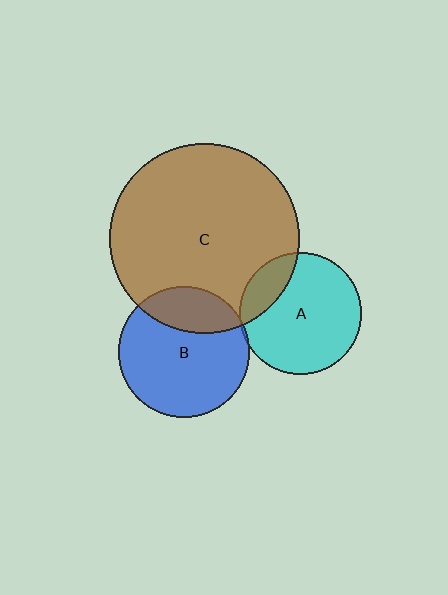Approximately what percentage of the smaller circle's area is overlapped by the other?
Approximately 20%.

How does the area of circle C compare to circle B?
Approximately 2.1 times.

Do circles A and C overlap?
Yes.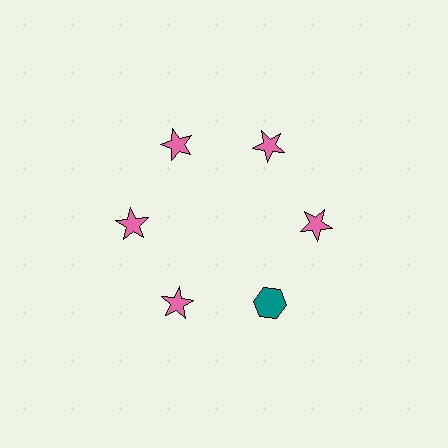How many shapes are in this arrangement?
There are 6 shapes arranged in a ring pattern.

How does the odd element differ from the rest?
It differs in both color (teal instead of pink) and shape (hexagon instead of star).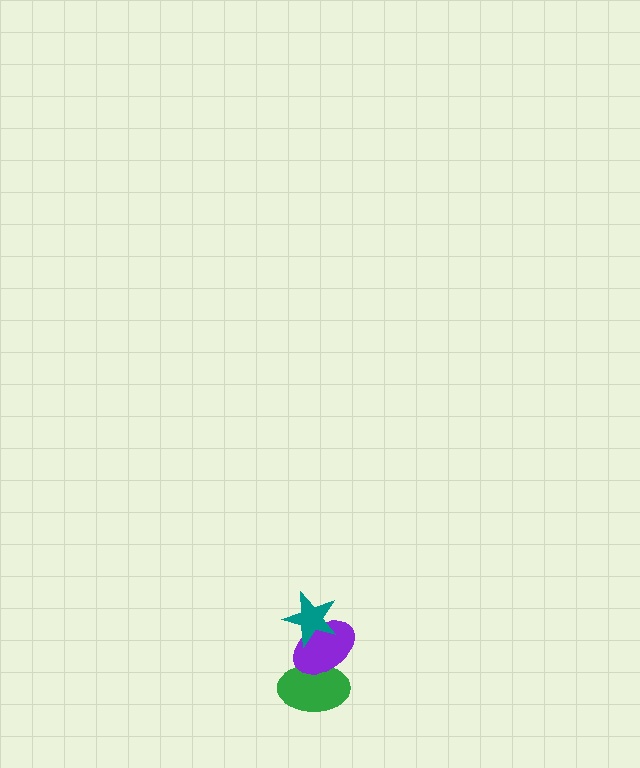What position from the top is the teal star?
The teal star is 1st from the top.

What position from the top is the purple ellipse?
The purple ellipse is 2nd from the top.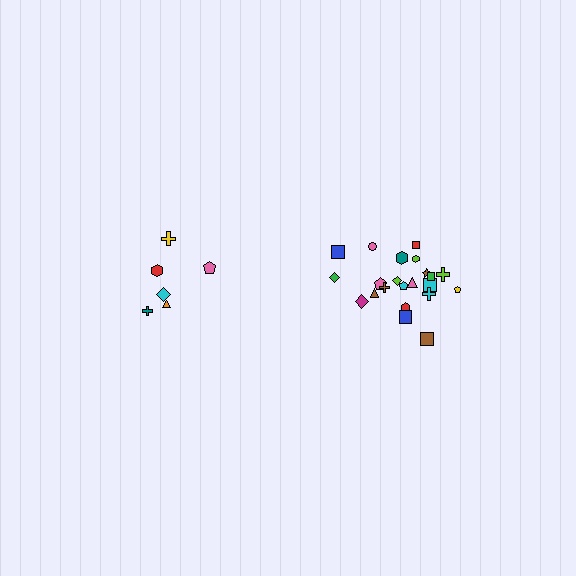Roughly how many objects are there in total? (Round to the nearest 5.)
Roughly 30 objects in total.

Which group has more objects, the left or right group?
The right group.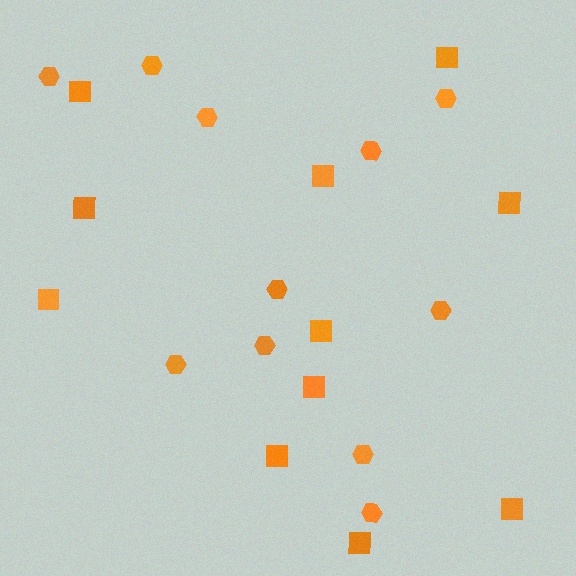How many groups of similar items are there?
There are 2 groups: one group of squares (11) and one group of hexagons (11).